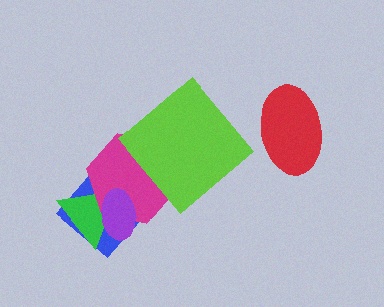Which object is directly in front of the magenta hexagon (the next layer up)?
The purple ellipse is directly in front of the magenta hexagon.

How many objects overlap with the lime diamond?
1 object overlaps with the lime diamond.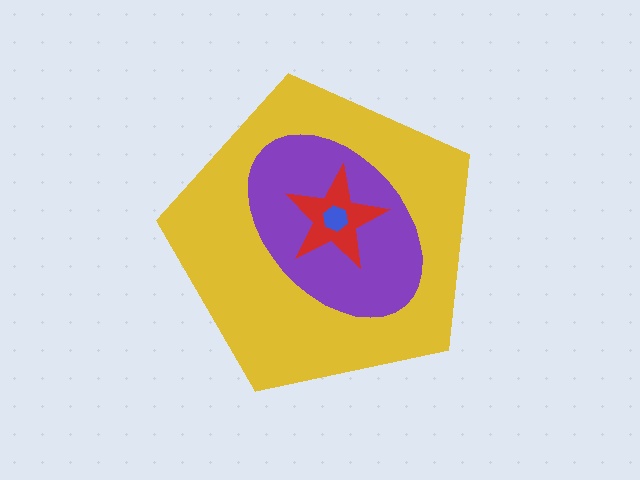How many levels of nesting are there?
4.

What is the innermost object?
The blue hexagon.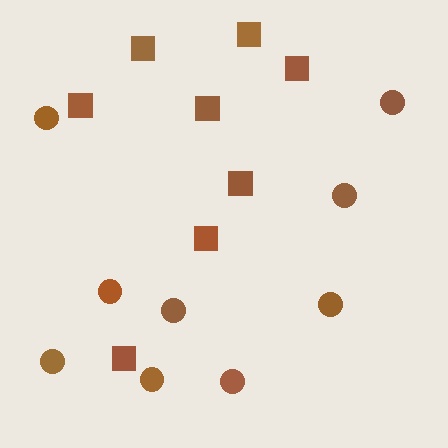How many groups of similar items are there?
There are 2 groups: one group of squares (8) and one group of circles (9).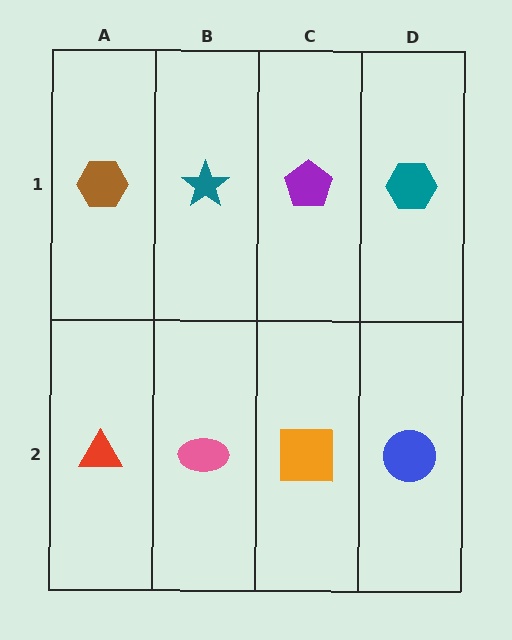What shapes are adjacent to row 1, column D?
A blue circle (row 2, column D), a purple pentagon (row 1, column C).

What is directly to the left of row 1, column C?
A teal star.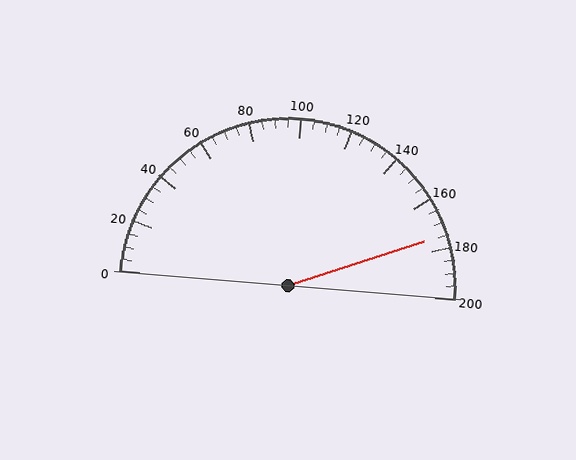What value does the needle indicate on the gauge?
The needle indicates approximately 175.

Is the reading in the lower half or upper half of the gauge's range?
The reading is in the upper half of the range (0 to 200).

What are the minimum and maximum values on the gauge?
The gauge ranges from 0 to 200.